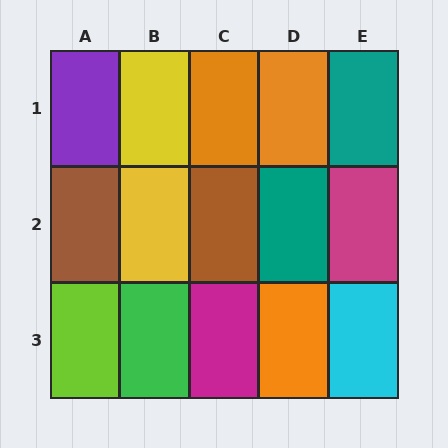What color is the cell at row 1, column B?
Yellow.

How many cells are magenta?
2 cells are magenta.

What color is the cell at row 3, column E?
Cyan.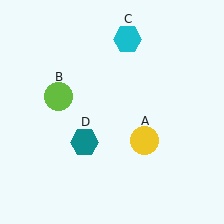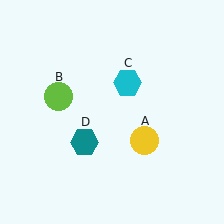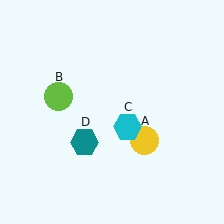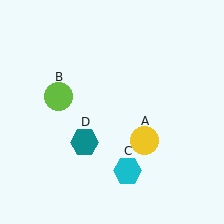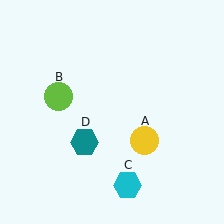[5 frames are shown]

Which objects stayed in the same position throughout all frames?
Yellow circle (object A) and lime circle (object B) and teal hexagon (object D) remained stationary.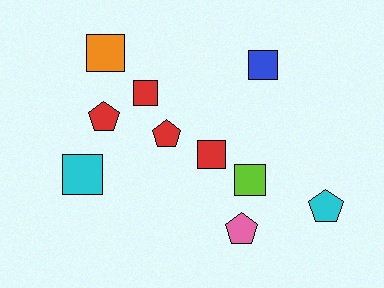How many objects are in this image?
There are 10 objects.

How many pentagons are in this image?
There are 4 pentagons.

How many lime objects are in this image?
There is 1 lime object.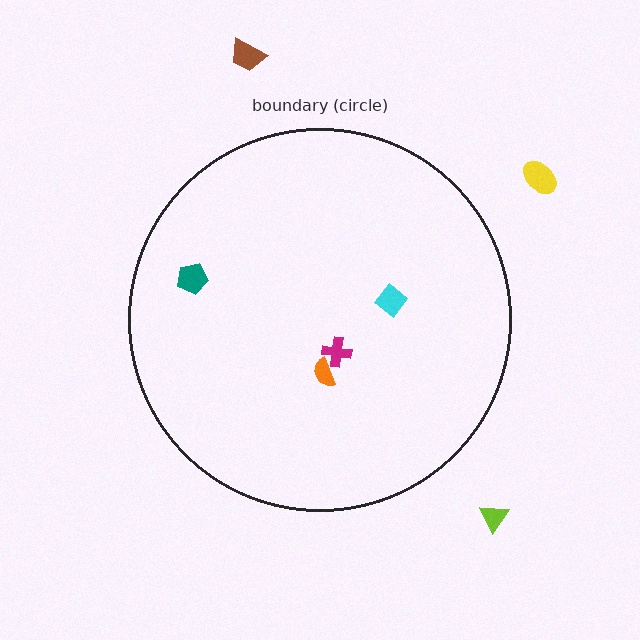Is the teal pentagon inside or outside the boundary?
Inside.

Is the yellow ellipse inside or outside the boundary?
Outside.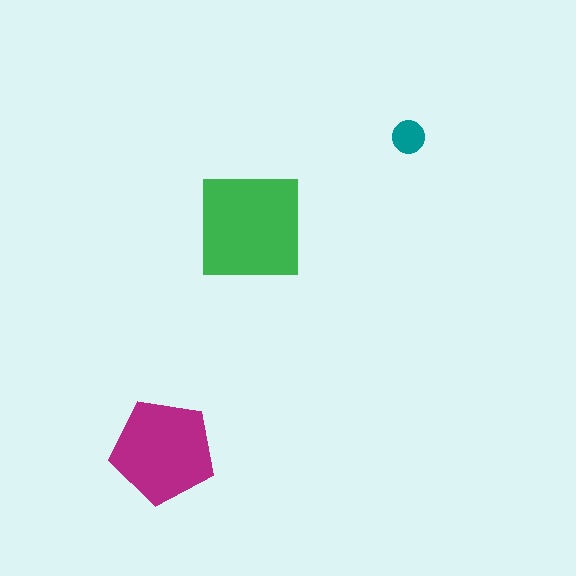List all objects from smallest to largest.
The teal circle, the magenta pentagon, the green square.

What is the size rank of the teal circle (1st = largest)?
3rd.